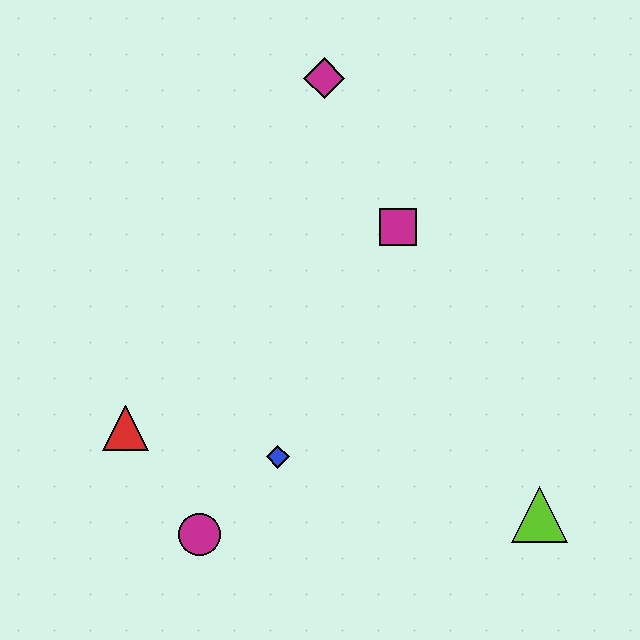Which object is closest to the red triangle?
The magenta circle is closest to the red triangle.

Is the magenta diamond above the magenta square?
Yes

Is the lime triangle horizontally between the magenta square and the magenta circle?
No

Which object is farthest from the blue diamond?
The magenta diamond is farthest from the blue diamond.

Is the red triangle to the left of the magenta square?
Yes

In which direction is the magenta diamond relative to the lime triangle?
The magenta diamond is above the lime triangle.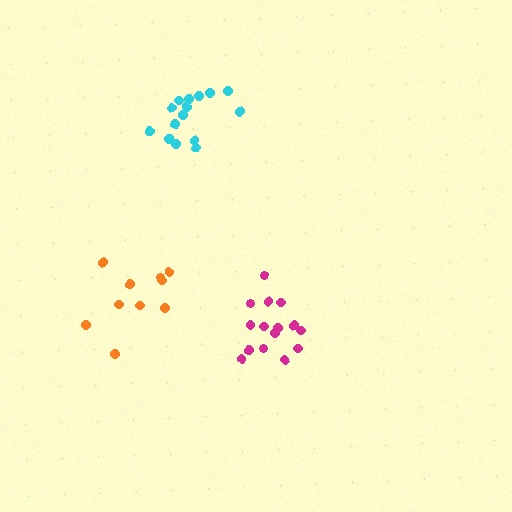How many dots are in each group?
Group 1: 15 dots, Group 2: 10 dots, Group 3: 15 dots (40 total).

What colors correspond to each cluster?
The clusters are colored: magenta, orange, cyan.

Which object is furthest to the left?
The orange cluster is leftmost.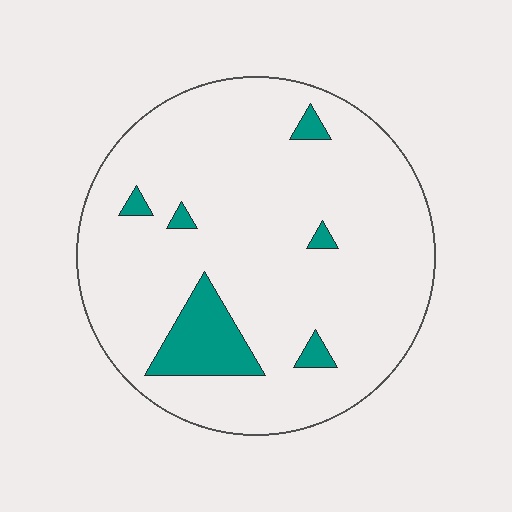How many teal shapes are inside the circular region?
6.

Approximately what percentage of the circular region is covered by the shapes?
Approximately 10%.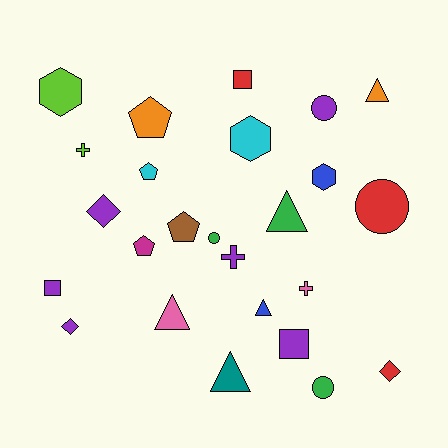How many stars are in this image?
There are no stars.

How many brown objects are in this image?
There is 1 brown object.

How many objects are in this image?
There are 25 objects.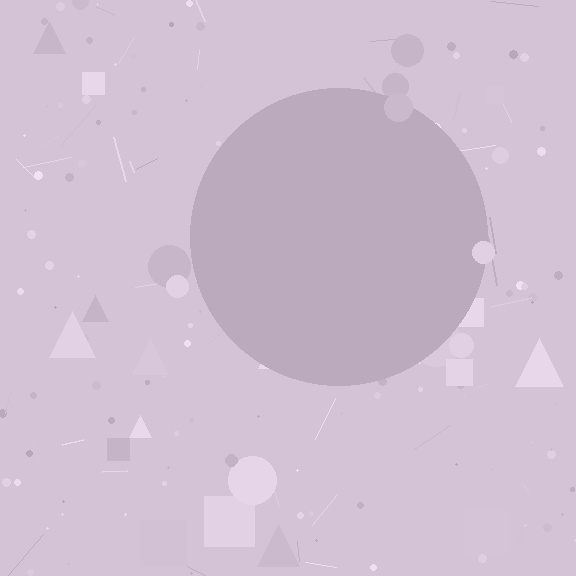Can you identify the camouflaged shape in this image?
The camouflaged shape is a circle.